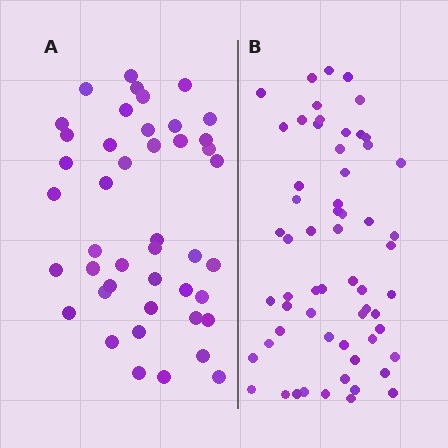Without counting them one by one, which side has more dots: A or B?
Region B (the right region) has more dots.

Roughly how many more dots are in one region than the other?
Region B has approximately 15 more dots than region A.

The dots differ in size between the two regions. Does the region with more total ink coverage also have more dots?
No. Region A has more total ink coverage because its dots are larger, but region B actually contains more individual dots. Total area can be misleading — the number of items is what matters here.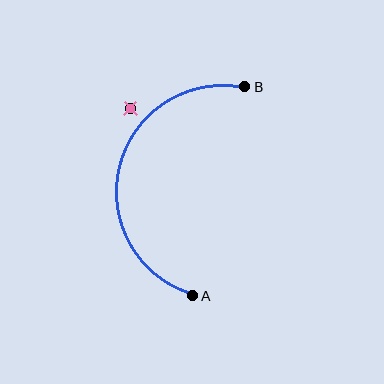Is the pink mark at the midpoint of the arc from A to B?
No — the pink mark does not lie on the arc at all. It sits slightly outside the curve.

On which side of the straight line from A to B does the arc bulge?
The arc bulges to the left of the straight line connecting A and B.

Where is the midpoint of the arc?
The arc midpoint is the point on the curve farthest from the straight line joining A and B. It sits to the left of that line.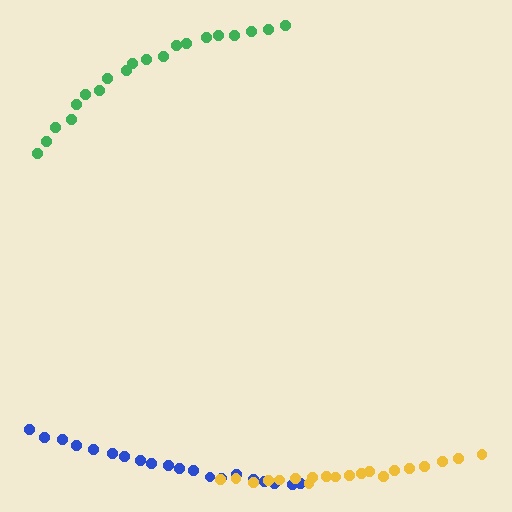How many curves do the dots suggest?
There are 3 distinct paths.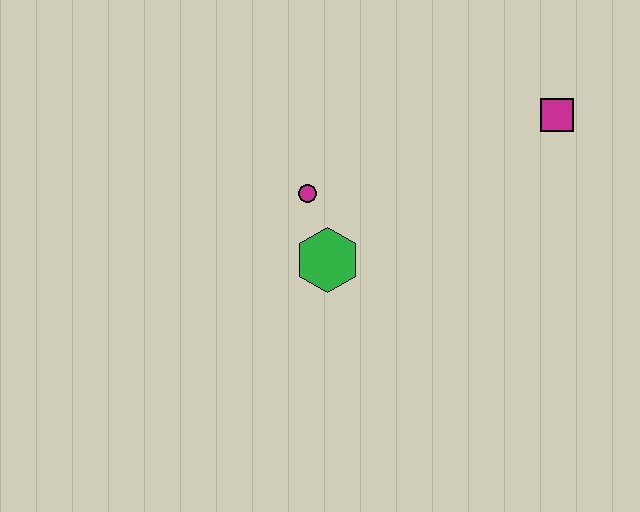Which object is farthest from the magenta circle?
The magenta square is farthest from the magenta circle.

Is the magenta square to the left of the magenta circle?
No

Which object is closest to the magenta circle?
The green hexagon is closest to the magenta circle.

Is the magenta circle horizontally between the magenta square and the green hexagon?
No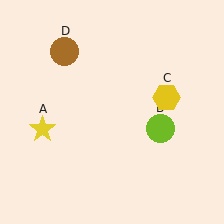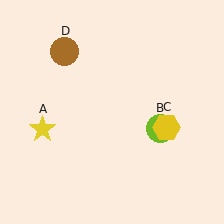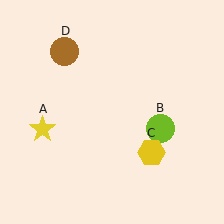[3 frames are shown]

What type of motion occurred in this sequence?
The yellow hexagon (object C) rotated clockwise around the center of the scene.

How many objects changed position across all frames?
1 object changed position: yellow hexagon (object C).